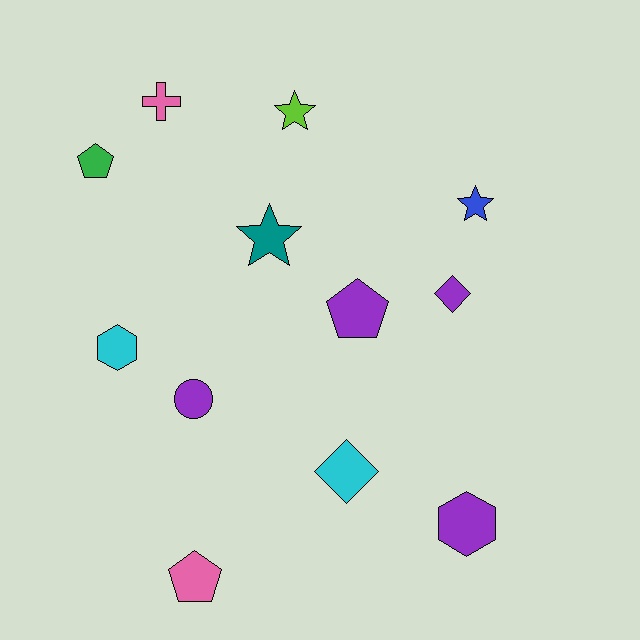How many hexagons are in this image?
There are 2 hexagons.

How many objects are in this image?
There are 12 objects.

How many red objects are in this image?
There are no red objects.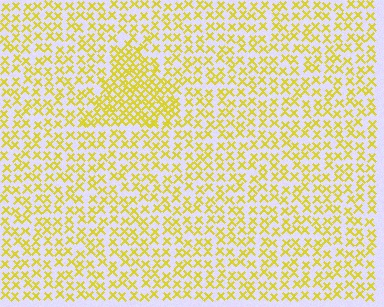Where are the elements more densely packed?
The elements are more densely packed inside the triangle boundary.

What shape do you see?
I see a triangle.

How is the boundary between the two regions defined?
The boundary is defined by a change in element density (approximately 1.9x ratio). All elements are the same color, size, and shape.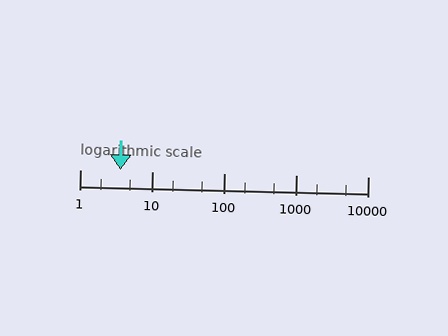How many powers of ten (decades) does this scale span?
The scale spans 4 decades, from 1 to 10000.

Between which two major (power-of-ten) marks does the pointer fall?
The pointer is between 1 and 10.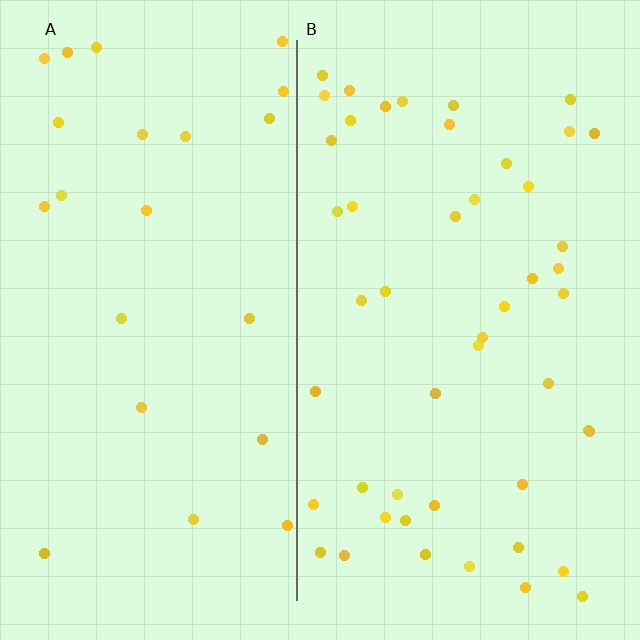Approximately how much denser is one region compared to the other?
Approximately 2.1× — region B over region A.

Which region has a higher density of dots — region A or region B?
B (the right).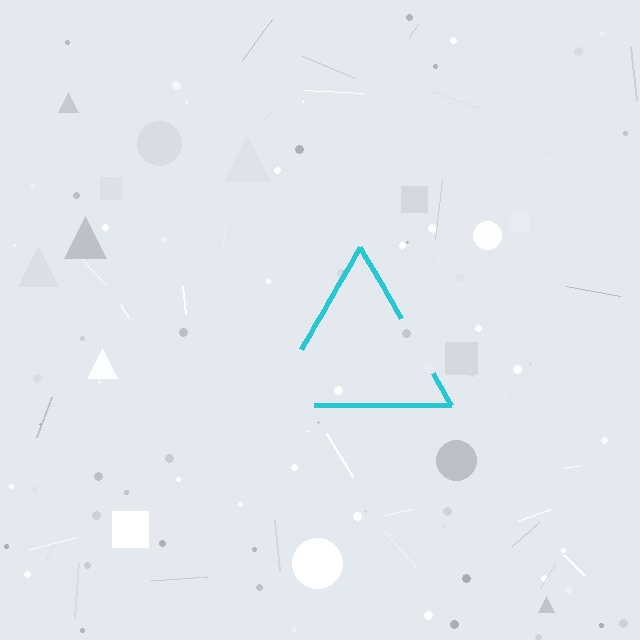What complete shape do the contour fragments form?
The contour fragments form a triangle.